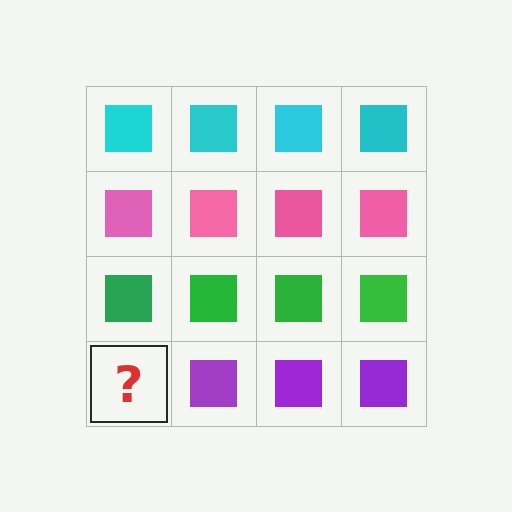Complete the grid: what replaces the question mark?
The question mark should be replaced with a purple square.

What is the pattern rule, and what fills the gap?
The rule is that each row has a consistent color. The gap should be filled with a purple square.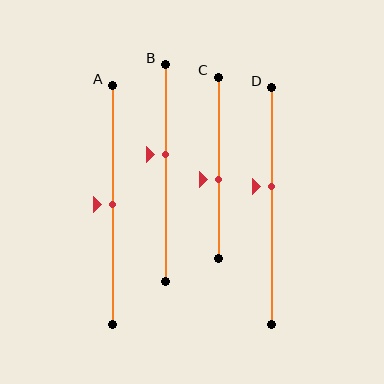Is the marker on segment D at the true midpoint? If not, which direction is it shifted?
No, the marker on segment D is shifted upward by about 8% of the segment length.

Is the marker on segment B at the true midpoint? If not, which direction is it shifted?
No, the marker on segment B is shifted upward by about 8% of the segment length.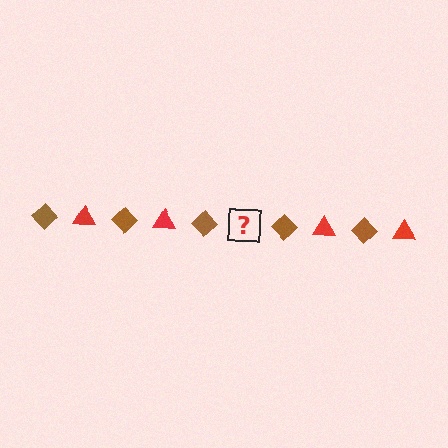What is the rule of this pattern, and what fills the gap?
The rule is that the pattern alternates between brown diamond and red triangle. The gap should be filled with a red triangle.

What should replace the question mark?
The question mark should be replaced with a red triangle.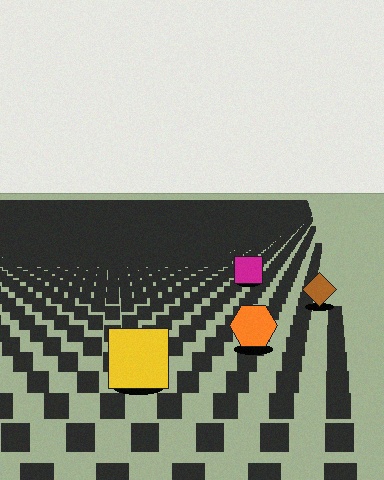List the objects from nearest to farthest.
From nearest to farthest: the yellow square, the orange hexagon, the brown diamond, the magenta square.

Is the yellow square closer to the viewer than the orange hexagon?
Yes. The yellow square is closer — you can tell from the texture gradient: the ground texture is coarser near it.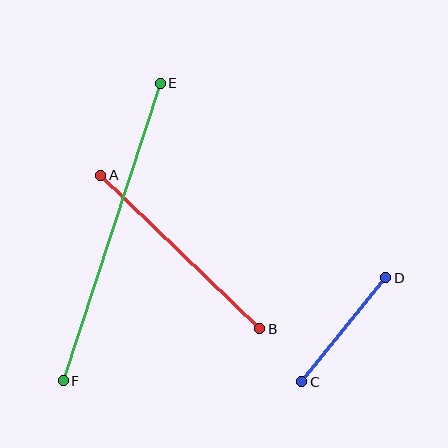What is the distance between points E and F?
The distance is approximately 313 pixels.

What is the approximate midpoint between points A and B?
The midpoint is at approximately (180, 252) pixels.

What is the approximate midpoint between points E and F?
The midpoint is at approximately (112, 232) pixels.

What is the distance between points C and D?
The distance is approximately 134 pixels.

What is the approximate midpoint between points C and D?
The midpoint is at approximately (344, 330) pixels.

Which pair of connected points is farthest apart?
Points E and F are farthest apart.